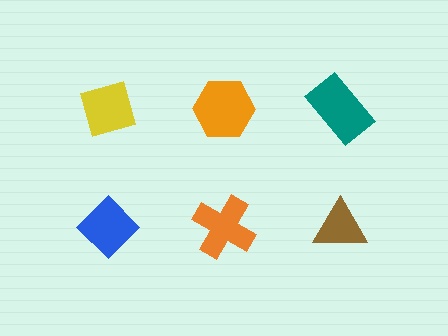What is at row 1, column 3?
A teal rectangle.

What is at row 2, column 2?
An orange cross.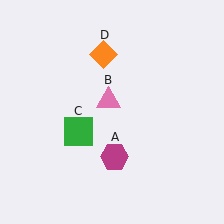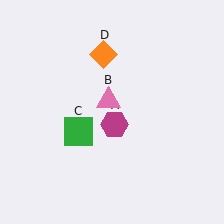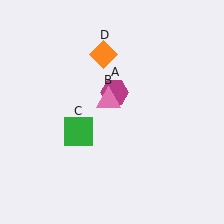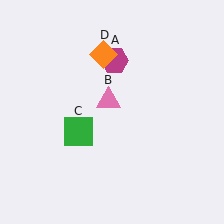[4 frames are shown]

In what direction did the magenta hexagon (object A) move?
The magenta hexagon (object A) moved up.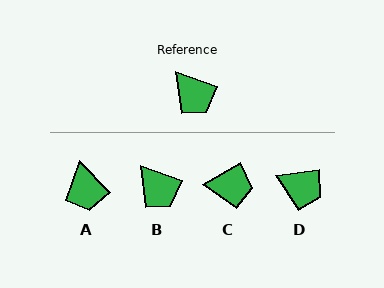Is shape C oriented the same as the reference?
No, it is off by about 48 degrees.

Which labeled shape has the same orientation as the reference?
B.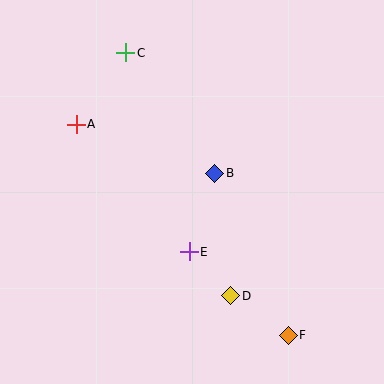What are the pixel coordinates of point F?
Point F is at (288, 335).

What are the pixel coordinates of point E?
Point E is at (189, 252).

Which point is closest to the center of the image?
Point B at (215, 173) is closest to the center.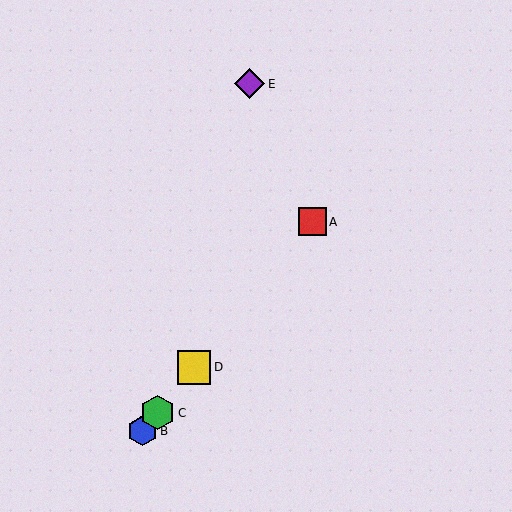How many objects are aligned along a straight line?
4 objects (A, B, C, D) are aligned along a straight line.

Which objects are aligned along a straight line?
Objects A, B, C, D are aligned along a straight line.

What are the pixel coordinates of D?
Object D is at (194, 367).